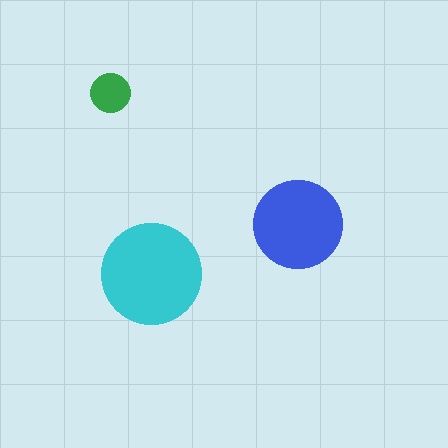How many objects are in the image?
There are 3 objects in the image.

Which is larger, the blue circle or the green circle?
The blue one.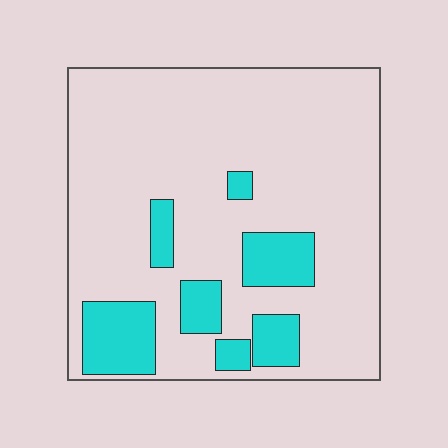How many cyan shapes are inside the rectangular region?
7.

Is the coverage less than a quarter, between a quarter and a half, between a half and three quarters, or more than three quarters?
Less than a quarter.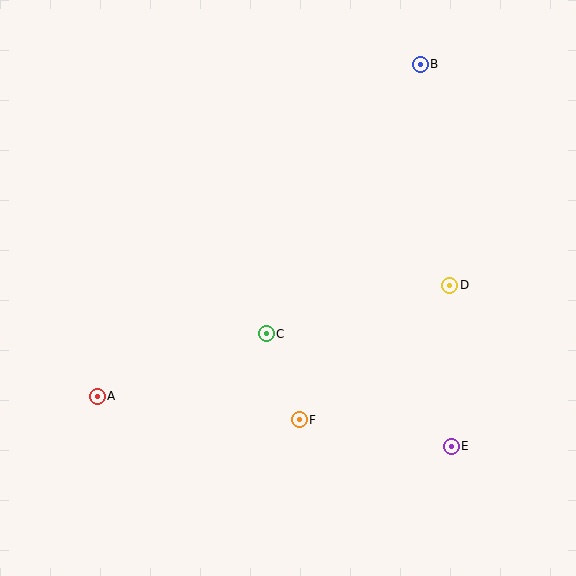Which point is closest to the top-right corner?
Point B is closest to the top-right corner.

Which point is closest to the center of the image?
Point C at (266, 334) is closest to the center.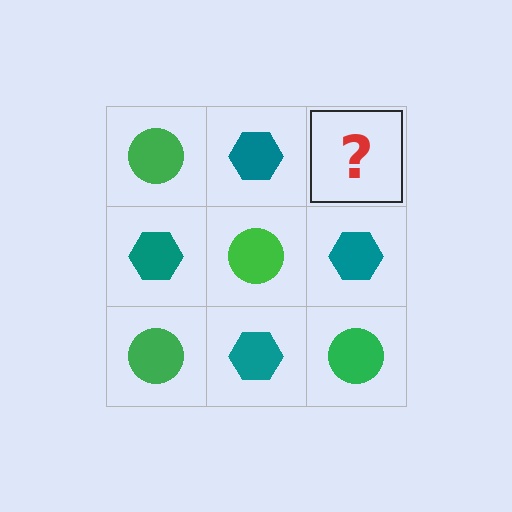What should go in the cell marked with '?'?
The missing cell should contain a green circle.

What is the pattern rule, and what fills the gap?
The rule is that it alternates green circle and teal hexagon in a checkerboard pattern. The gap should be filled with a green circle.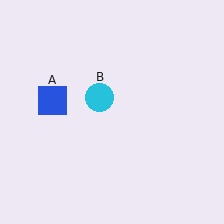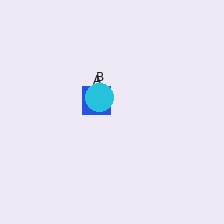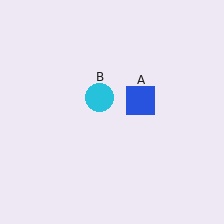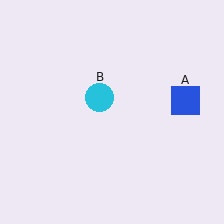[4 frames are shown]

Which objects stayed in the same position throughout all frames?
Cyan circle (object B) remained stationary.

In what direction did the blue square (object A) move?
The blue square (object A) moved right.